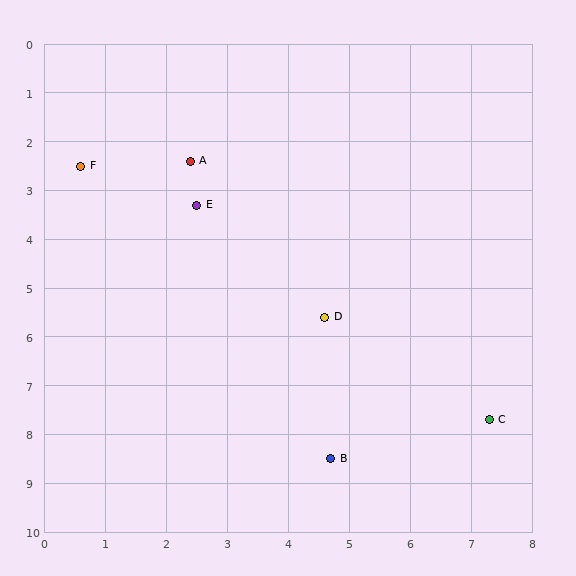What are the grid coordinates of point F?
Point F is at approximately (0.6, 2.5).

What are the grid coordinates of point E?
Point E is at approximately (2.5, 3.3).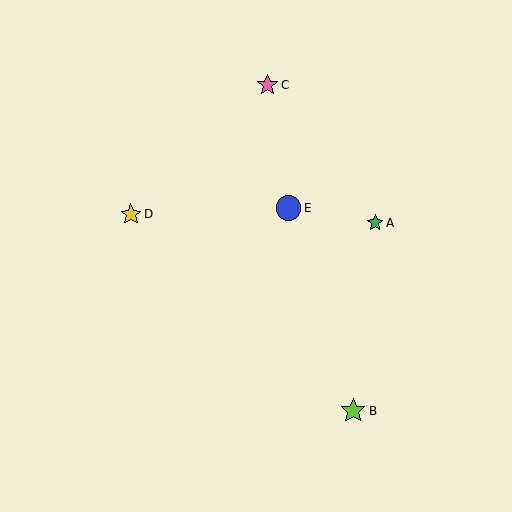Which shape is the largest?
The lime star (labeled B) is the largest.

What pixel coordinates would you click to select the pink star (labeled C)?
Click at (268, 85) to select the pink star C.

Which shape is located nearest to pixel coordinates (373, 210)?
The green star (labeled A) at (375, 223) is nearest to that location.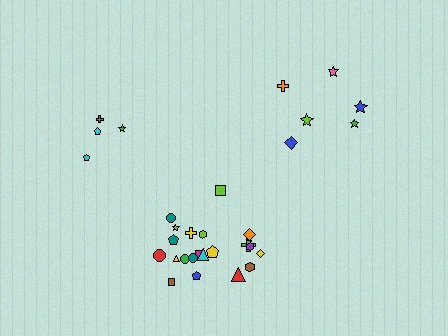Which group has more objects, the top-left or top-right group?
The top-right group.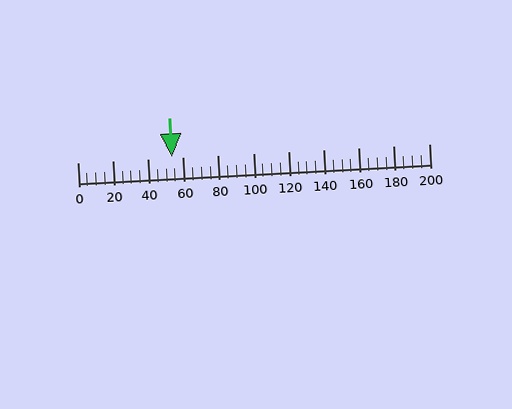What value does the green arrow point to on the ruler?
The green arrow points to approximately 54.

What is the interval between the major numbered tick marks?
The major tick marks are spaced 20 units apart.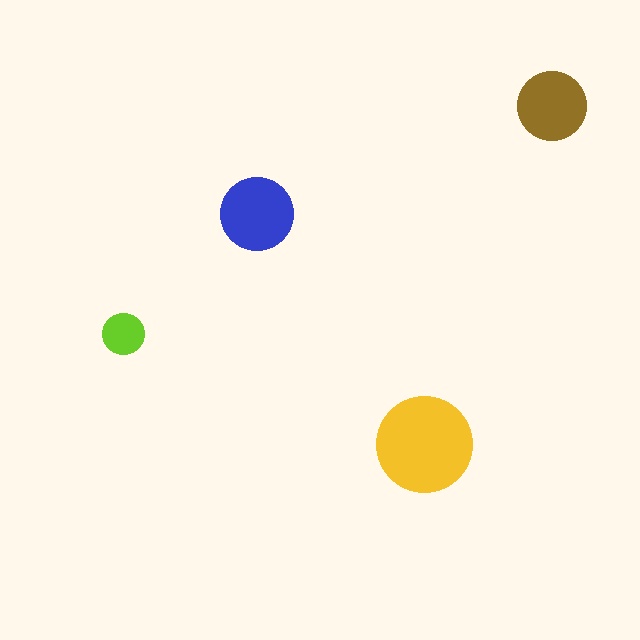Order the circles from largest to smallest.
the yellow one, the blue one, the brown one, the lime one.